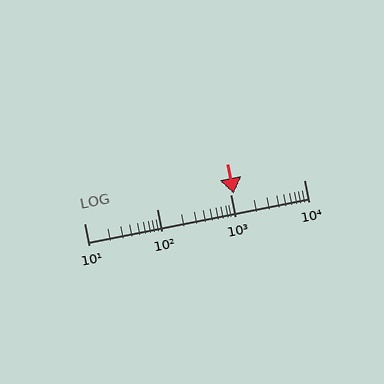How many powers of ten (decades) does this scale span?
The scale spans 3 decades, from 10 to 10000.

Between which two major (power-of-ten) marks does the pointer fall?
The pointer is between 1000 and 10000.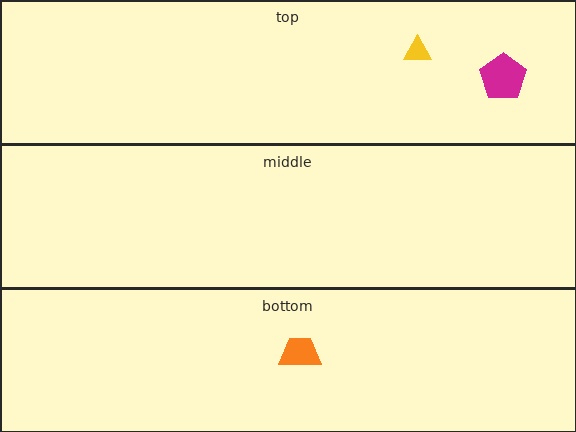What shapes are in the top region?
The yellow triangle, the magenta pentagon.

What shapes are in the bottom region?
The orange trapezoid.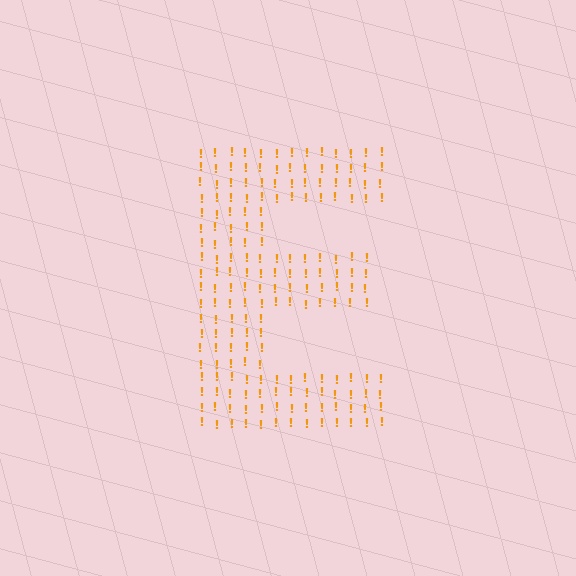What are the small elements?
The small elements are exclamation marks.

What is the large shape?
The large shape is the letter E.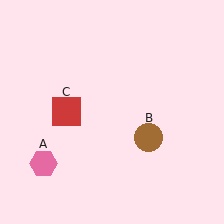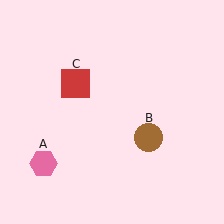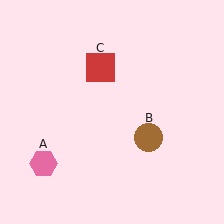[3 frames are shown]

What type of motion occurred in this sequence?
The red square (object C) rotated clockwise around the center of the scene.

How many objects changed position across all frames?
1 object changed position: red square (object C).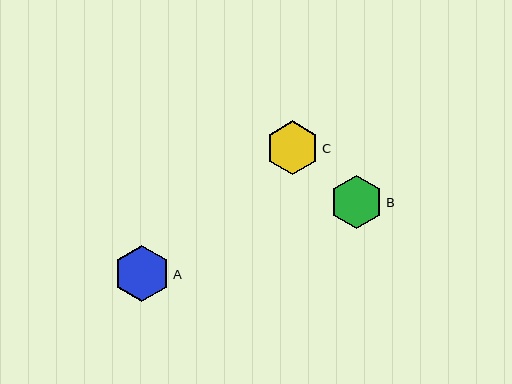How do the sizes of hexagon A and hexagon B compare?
Hexagon A and hexagon B are approximately the same size.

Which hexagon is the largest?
Hexagon A is the largest with a size of approximately 56 pixels.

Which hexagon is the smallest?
Hexagon B is the smallest with a size of approximately 53 pixels.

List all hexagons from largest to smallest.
From largest to smallest: A, C, B.